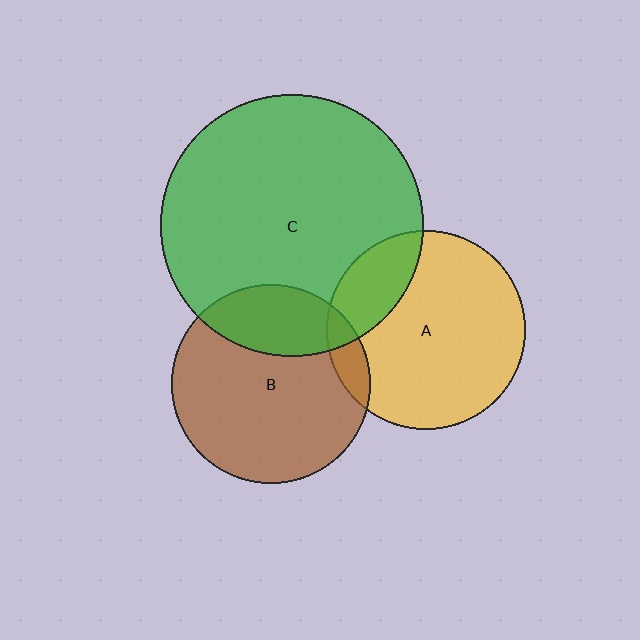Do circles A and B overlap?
Yes.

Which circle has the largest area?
Circle C (green).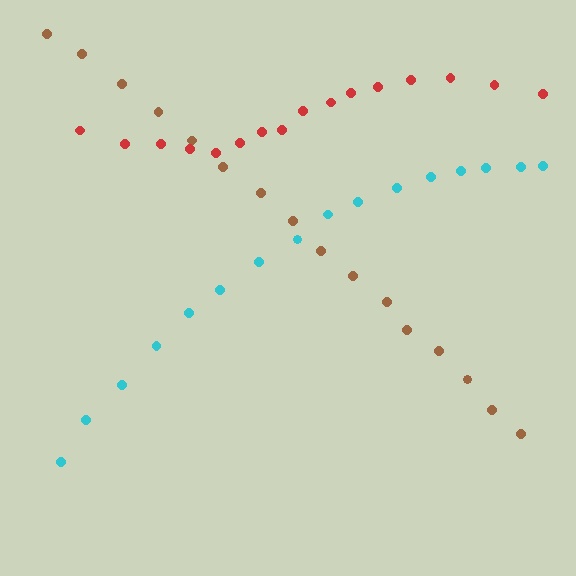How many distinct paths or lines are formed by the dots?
There are 3 distinct paths.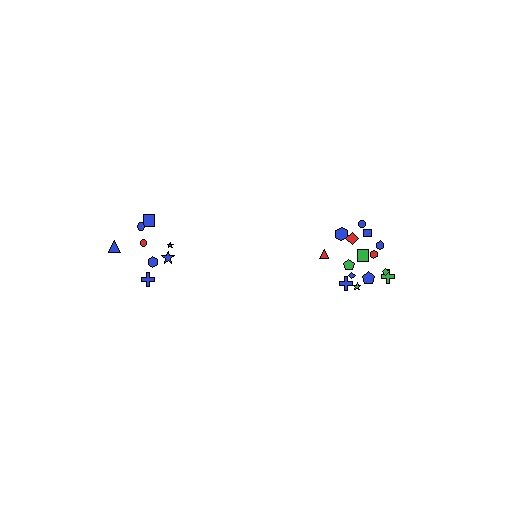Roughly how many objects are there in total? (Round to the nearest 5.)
Roughly 25 objects in total.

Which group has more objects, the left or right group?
The right group.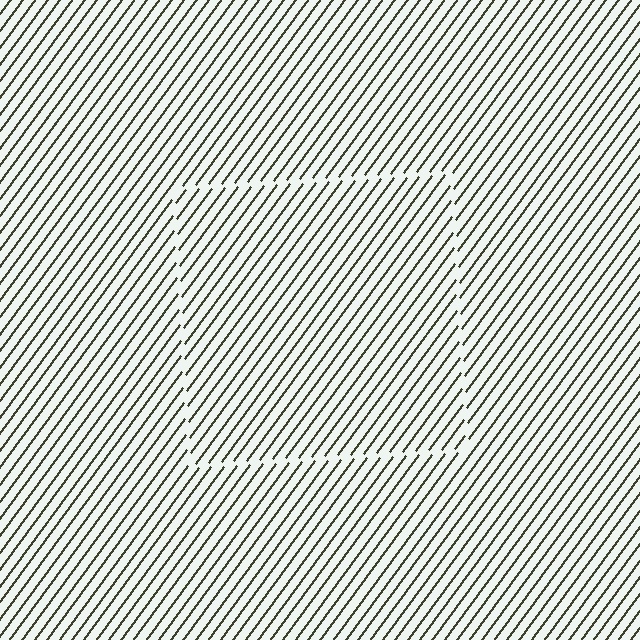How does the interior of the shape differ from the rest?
The interior of the shape contains the same grating, shifted by half a period — the contour is defined by the phase discontinuity where line-ends from the inner and outer gratings abut.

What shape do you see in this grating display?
An illusory square. The interior of the shape contains the same grating, shifted by half a period — the contour is defined by the phase discontinuity where line-ends from the inner and outer gratings abut.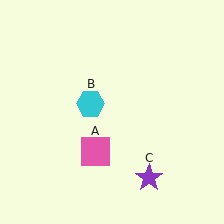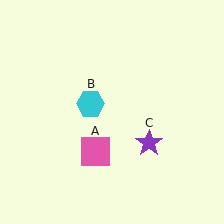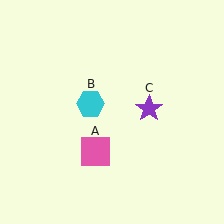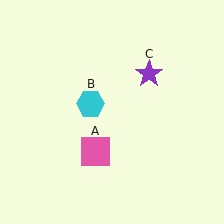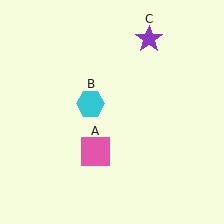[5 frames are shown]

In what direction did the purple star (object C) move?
The purple star (object C) moved up.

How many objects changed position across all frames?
1 object changed position: purple star (object C).